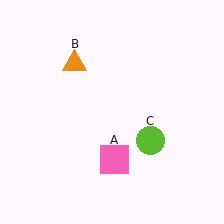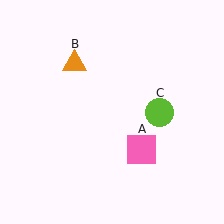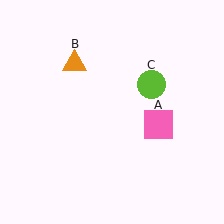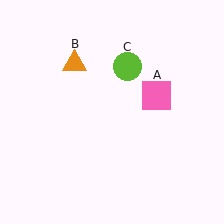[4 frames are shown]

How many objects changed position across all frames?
2 objects changed position: pink square (object A), lime circle (object C).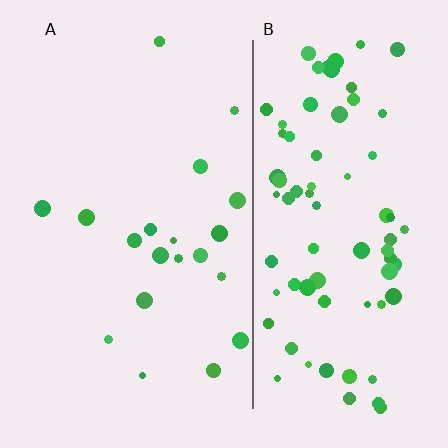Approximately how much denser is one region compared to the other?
Approximately 4.1× — region B over region A.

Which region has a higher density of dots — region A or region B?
B (the right).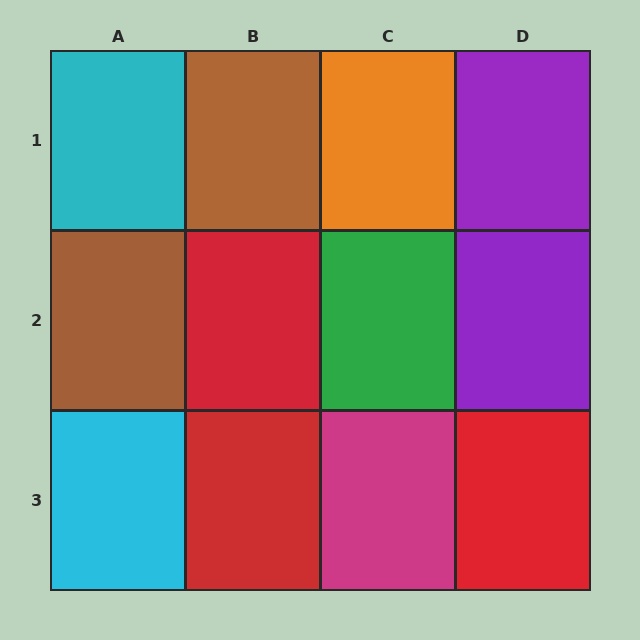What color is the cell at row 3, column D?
Red.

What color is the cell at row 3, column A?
Cyan.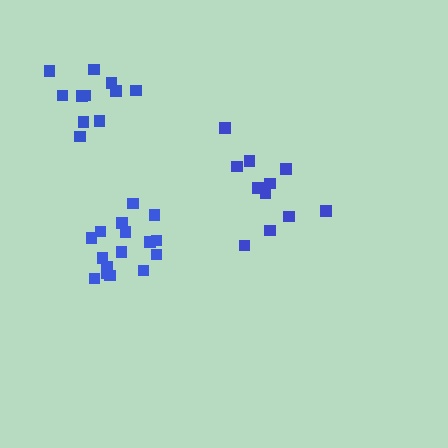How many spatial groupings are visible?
There are 3 spatial groupings.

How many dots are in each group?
Group 1: 11 dots, Group 2: 16 dots, Group 3: 11 dots (38 total).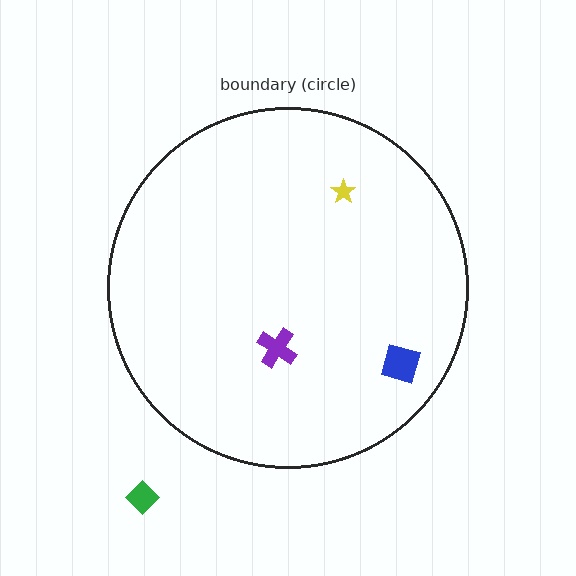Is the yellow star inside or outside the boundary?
Inside.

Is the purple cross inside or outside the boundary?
Inside.